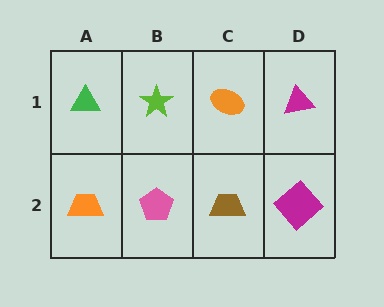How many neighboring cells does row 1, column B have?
3.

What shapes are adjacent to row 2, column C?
An orange ellipse (row 1, column C), a pink pentagon (row 2, column B), a magenta diamond (row 2, column D).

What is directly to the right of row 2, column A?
A pink pentagon.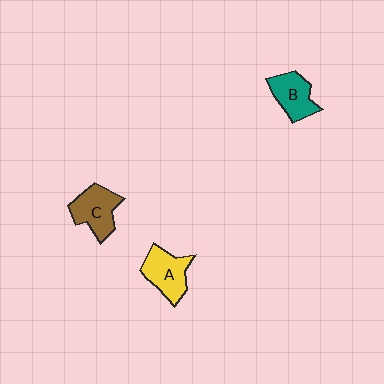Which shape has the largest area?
Shape A (yellow).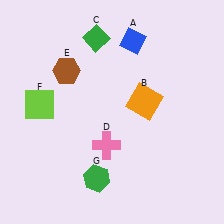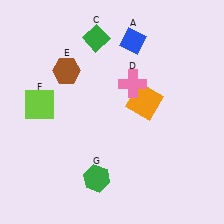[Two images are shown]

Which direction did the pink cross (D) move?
The pink cross (D) moved up.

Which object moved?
The pink cross (D) moved up.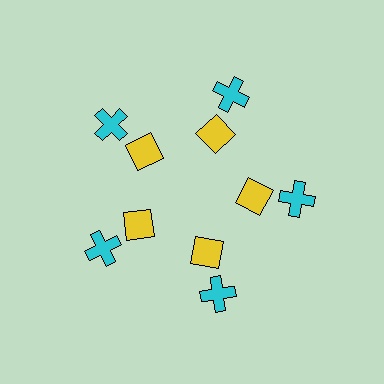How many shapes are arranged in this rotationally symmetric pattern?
There are 10 shapes, arranged in 5 groups of 2.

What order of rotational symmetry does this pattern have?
This pattern has 5-fold rotational symmetry.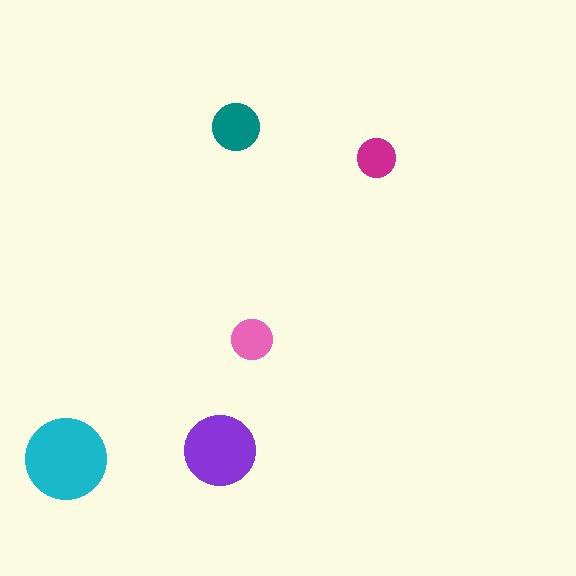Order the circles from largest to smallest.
the cyan one, the purple one, the teal one, the pink one, the magenta one.